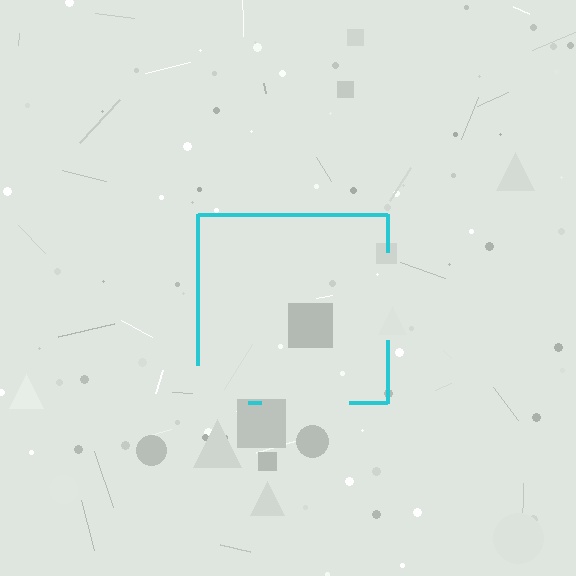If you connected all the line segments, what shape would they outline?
They would outline a square.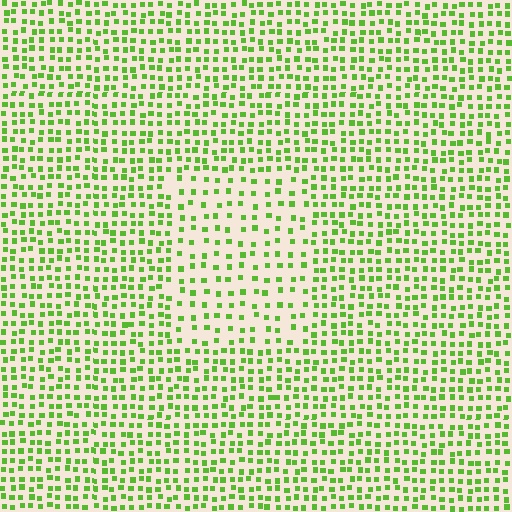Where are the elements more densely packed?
The elements are more densely packed outside the rectangle boundary.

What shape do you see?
I see a rectangle.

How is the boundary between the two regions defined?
The boundary is defined by a change in element density (approximately 1.8x ratio). All elements are the same color, size, and shape.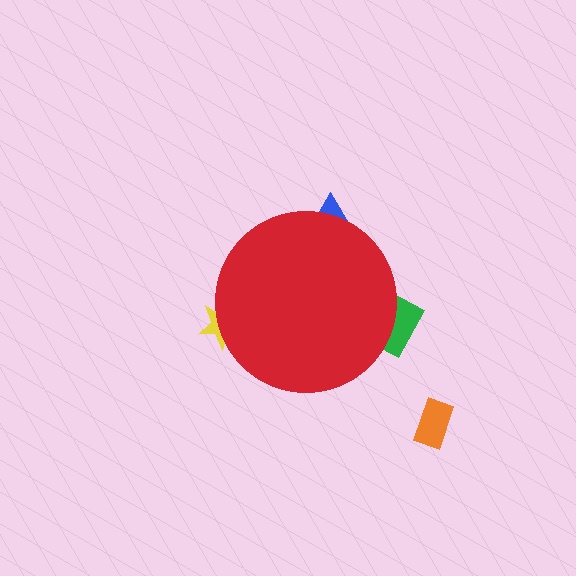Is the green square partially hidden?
Yes, the green square is partially hidden behind the red circle.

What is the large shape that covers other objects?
A red circle.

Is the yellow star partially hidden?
Yes, the yellow star is partially hidden behind the red circle.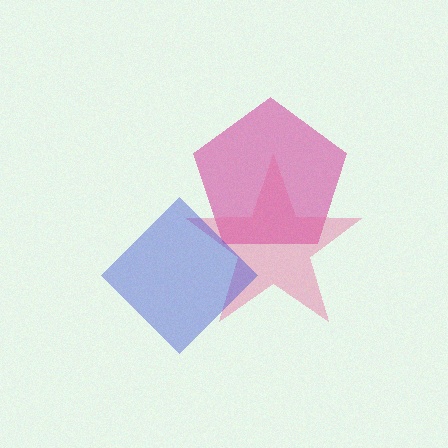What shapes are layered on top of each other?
The layered shapes are: a magenta pentagon, a pink star, a blue diamond.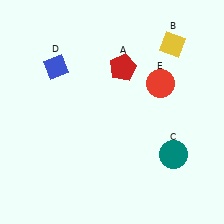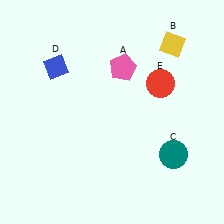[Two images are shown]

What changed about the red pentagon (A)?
In Image 1, A is red. In Image 2, it changed to pink.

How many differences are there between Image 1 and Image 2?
There is 1 difference between the two images.